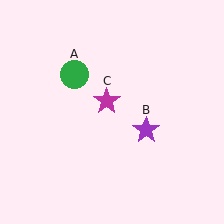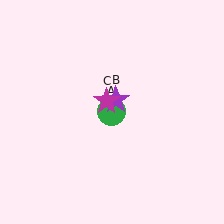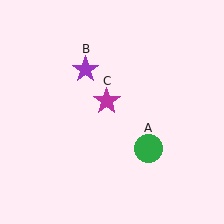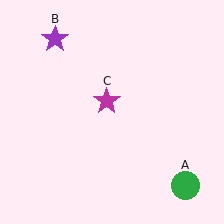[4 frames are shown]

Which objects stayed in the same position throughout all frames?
Magenta star (object C) remained stationary.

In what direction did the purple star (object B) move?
The purple star (object B) moved up and to the left.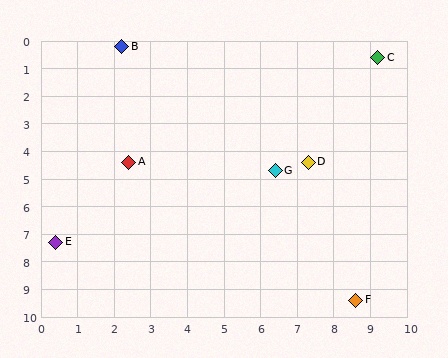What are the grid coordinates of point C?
Point C is at approximately (9.2, 0.6).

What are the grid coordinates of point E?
Point E is at approximately (0.4, 7.3).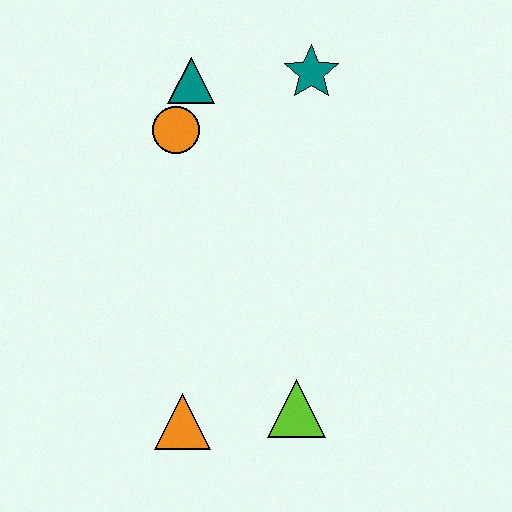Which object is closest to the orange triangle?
The lime triangle is closest to the orange triangle.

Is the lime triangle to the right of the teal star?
No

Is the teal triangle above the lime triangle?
Yes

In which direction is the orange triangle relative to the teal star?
The orange triangle is below the teal star.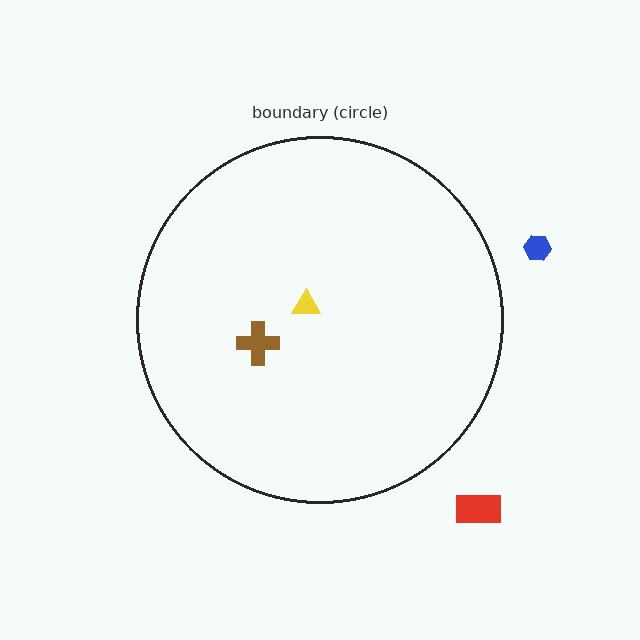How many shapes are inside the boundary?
2 inside, 2 outside.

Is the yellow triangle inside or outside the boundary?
Inside.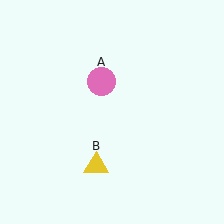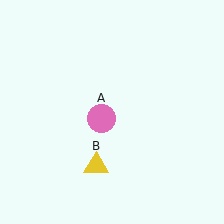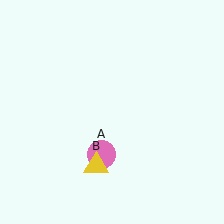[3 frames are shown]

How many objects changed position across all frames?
1 object changed position: pink circle (object A).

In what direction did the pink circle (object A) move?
The pink circle (object A) moved down.